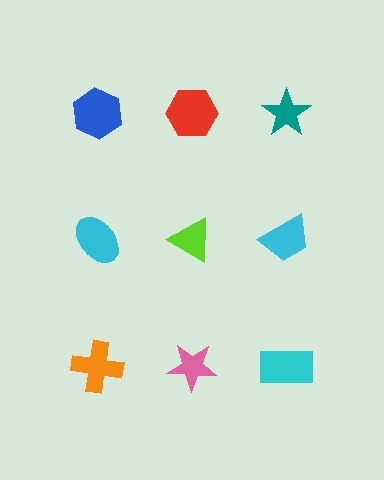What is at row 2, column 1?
A cyan ellipse.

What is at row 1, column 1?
A blue hexagon.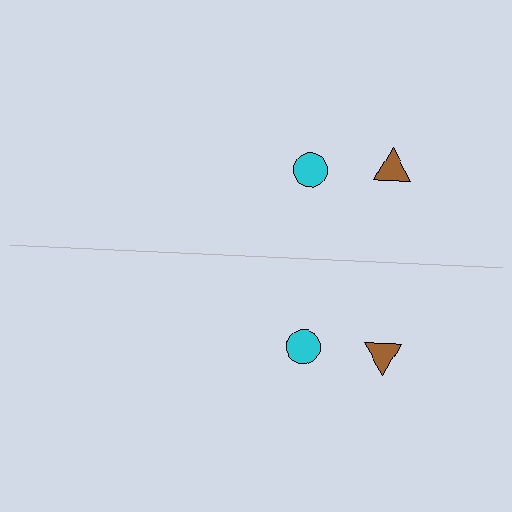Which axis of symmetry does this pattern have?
The pattern has a horizontal axis of symmetry running through the center of the image.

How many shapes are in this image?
There are 4 shapes in this image.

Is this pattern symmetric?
Yes, this pattern has bilateral (reflection) symmetry.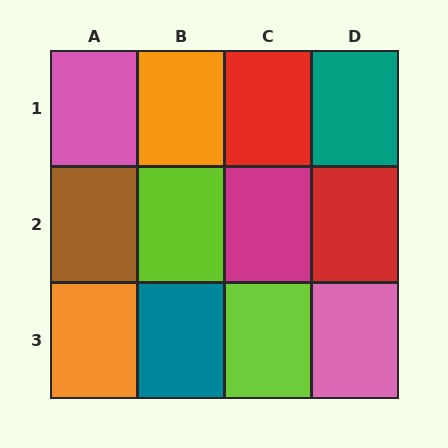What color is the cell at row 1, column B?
Orange.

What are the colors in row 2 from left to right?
Brown, lime, magenta, red.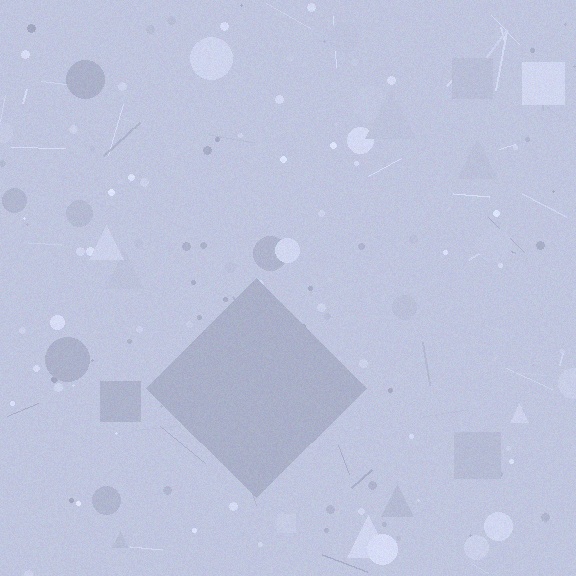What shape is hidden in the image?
A diamond is hidden in the image.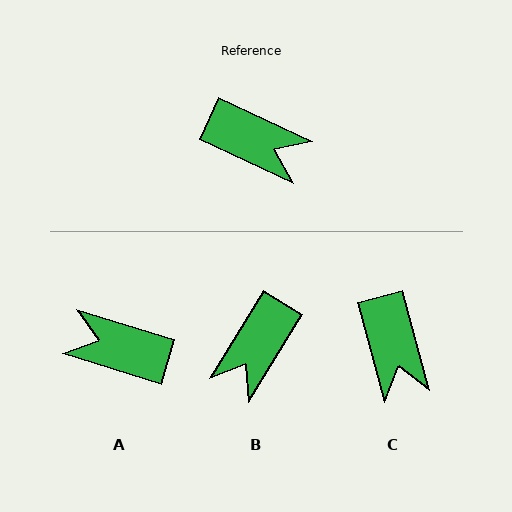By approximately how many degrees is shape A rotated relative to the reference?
Approximately 172 degrees clockwise.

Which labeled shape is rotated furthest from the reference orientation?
A, about 172 degrees away.